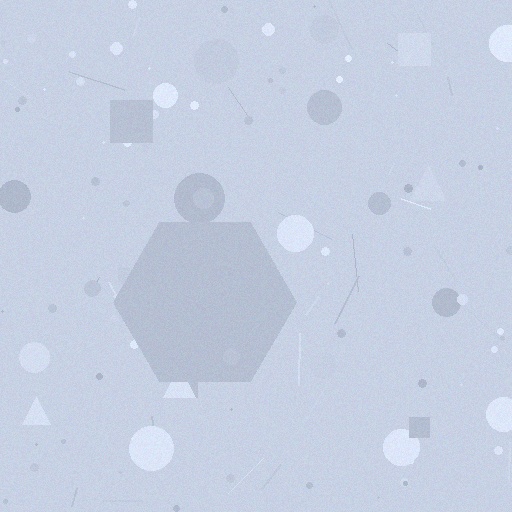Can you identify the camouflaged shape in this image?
The camouflaged shape is a hexagon.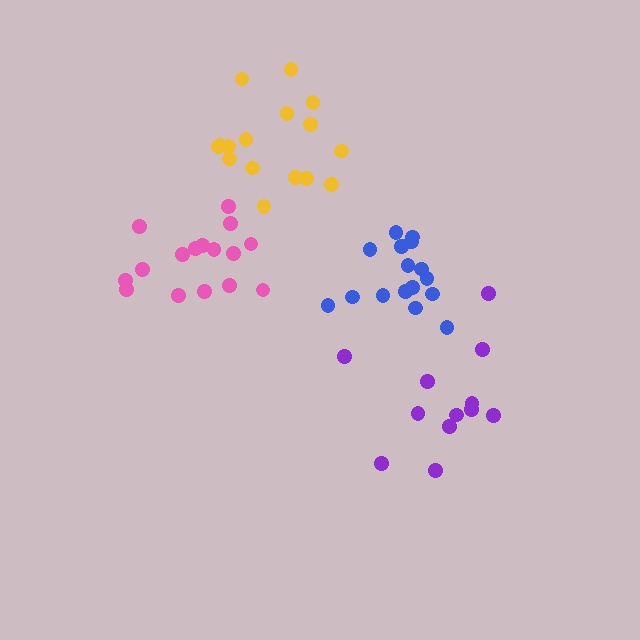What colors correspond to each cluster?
The clusters are colored: pink, purple, blue, yellow.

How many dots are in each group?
Group 1: 16 dots, Group 2: 12 dots, Group 3: 16 dots, Group 4: 16 dots (60 total).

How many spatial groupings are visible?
There are 4 spatial groupings.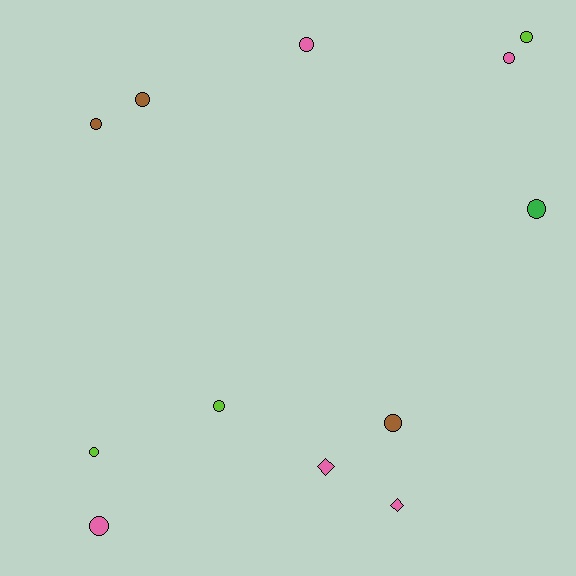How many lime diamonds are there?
There are no lime diamonds.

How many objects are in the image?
There are 12 objects.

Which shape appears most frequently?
Circle, with 10 objects.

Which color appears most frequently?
Pink, with 5 objects.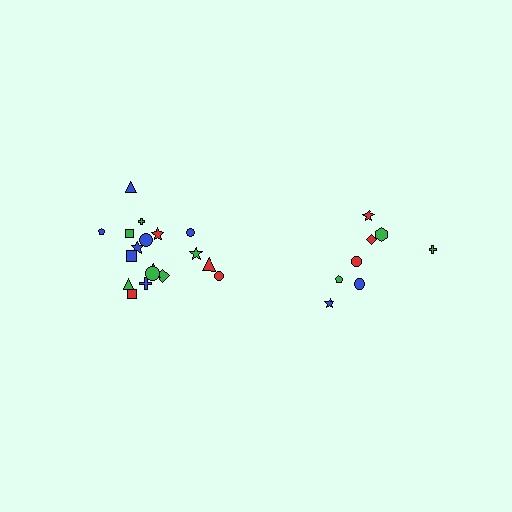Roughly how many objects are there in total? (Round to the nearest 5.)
Roughly 25 objects in total.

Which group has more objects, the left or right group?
The left group.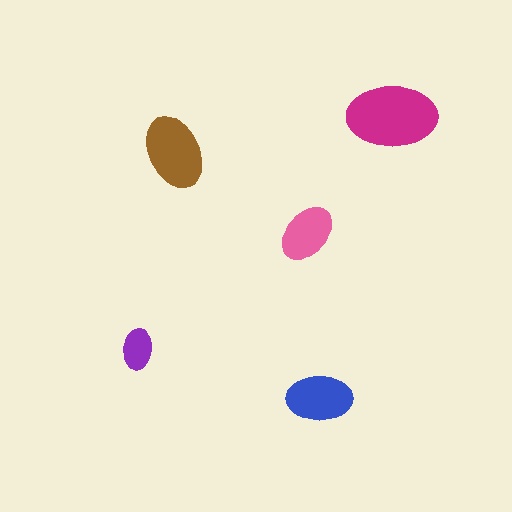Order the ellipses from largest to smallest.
the magenta one, the brown one, the blue one, the pink one, the purple one.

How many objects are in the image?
There are 5 objects in the image.